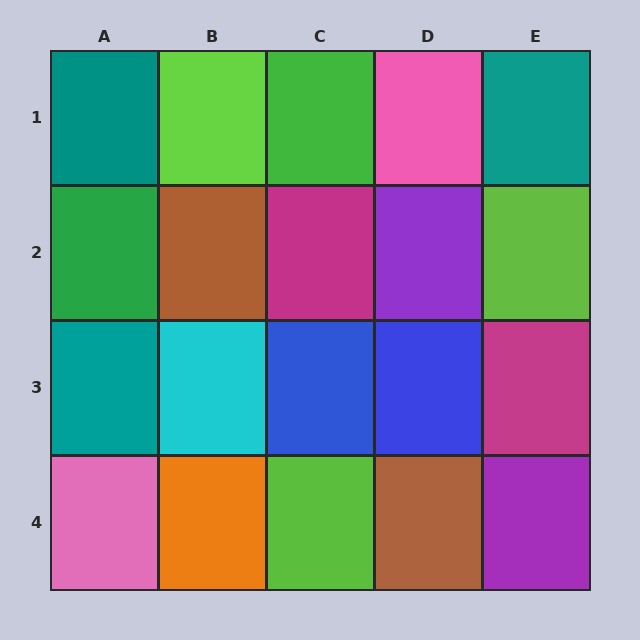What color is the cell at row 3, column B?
Cyan.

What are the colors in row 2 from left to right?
Green, brown, magenta, purple, lime.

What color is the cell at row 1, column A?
Teal.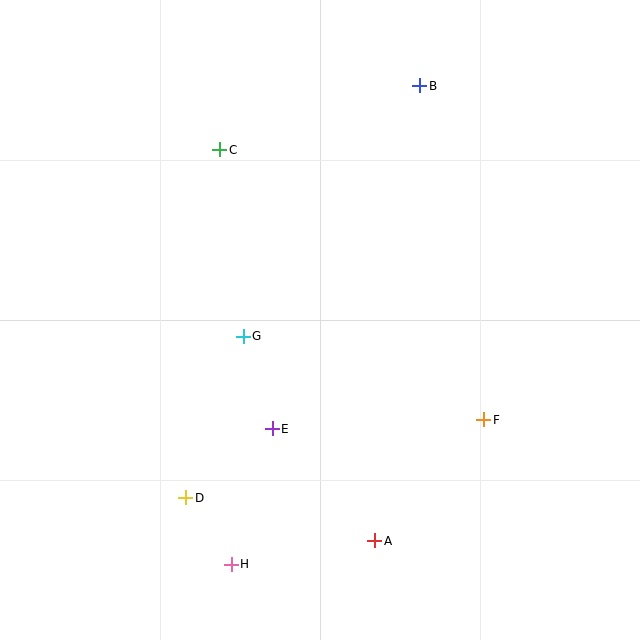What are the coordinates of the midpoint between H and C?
The midpoint between H and C is at (225, 357).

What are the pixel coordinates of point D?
Point D is at (186, 498).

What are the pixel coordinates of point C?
Point C is at (220, 150).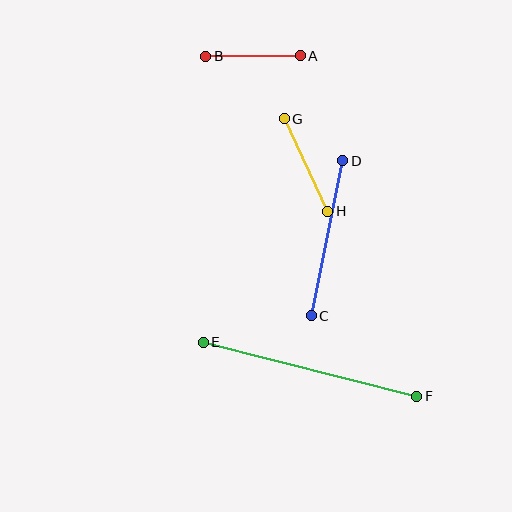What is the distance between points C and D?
The distance is approximately 158 pixels.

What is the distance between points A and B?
The distance is approximately 94 pixels.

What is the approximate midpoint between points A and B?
The midpoint is at approximately (253, 56) pixels.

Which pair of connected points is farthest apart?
Points E and F are farthest apart.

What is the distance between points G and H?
The distance is approximately 102 pixels.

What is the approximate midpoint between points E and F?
The midpoint is at approximately (310, 369) pixels.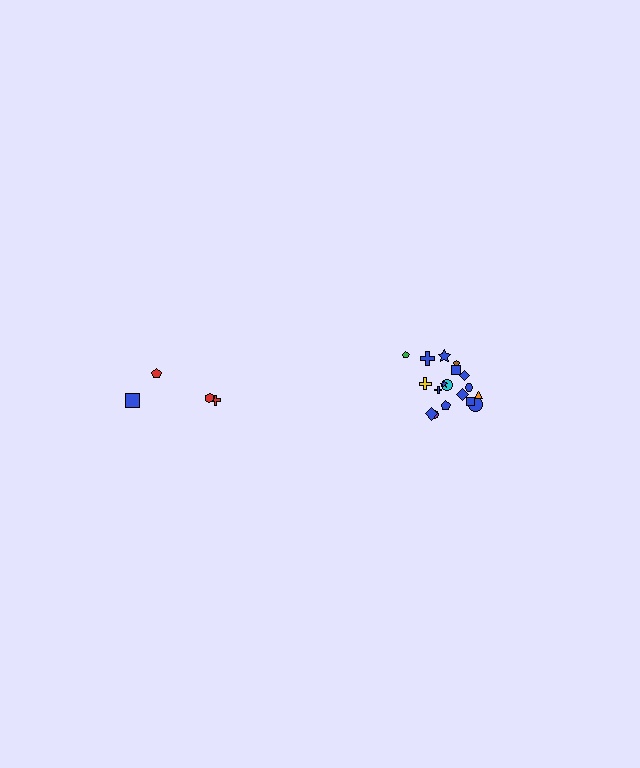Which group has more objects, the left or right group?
The right group.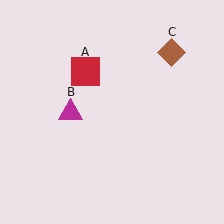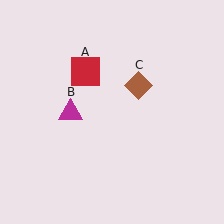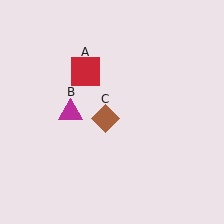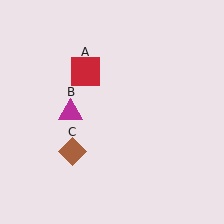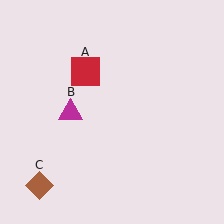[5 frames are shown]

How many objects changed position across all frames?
1 object changed position: brown diamond (object C).